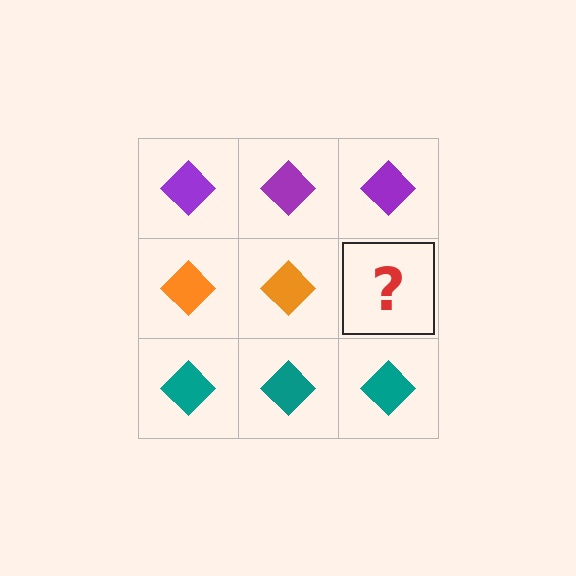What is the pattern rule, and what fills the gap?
The rule is that each row has a consistent color. The gap should be filled with an orange diamond.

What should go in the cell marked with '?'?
The missing cell should contain an orange diamond.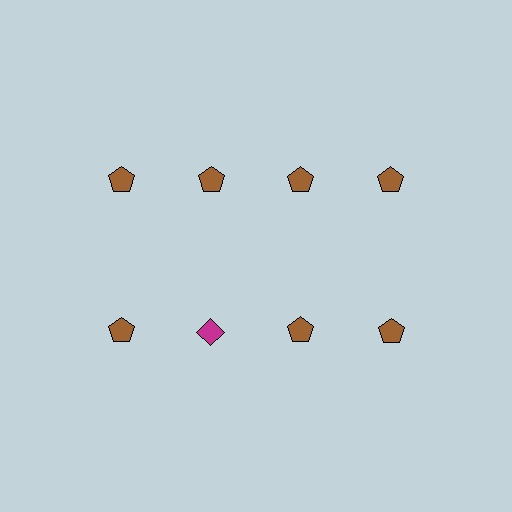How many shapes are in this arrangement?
There are 8 shapes arranged in a grid pattern.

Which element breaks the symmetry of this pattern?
The magenta diamond in the second row, second from left column breaks the symmetry. All other shapes are brown pentagons.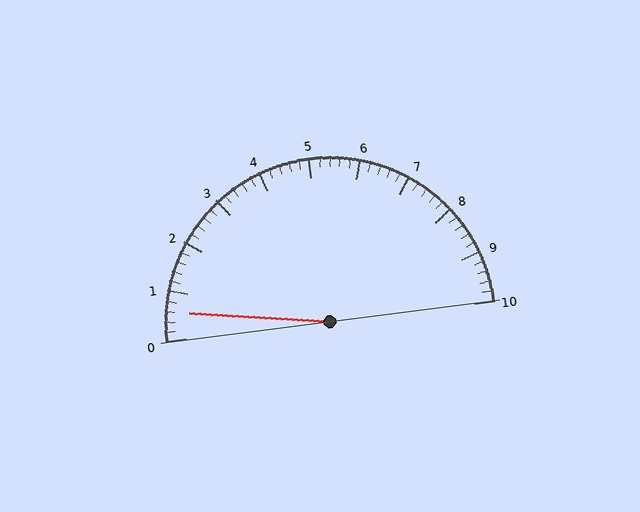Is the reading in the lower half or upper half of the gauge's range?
The reading is in the lower half of the range (0 to 10).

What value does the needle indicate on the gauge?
The needle indicates approximately 0.6.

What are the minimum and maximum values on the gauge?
The gauge ranges from 0 to 10.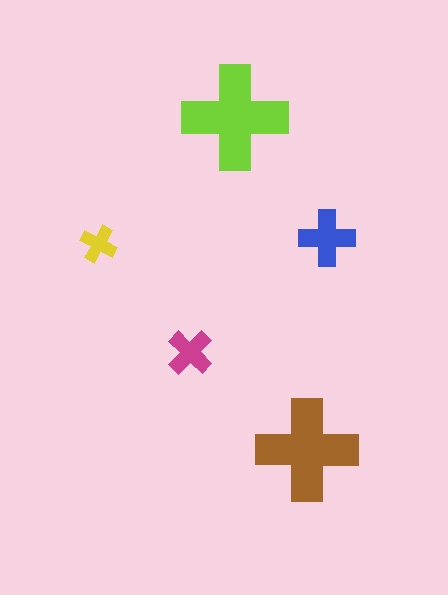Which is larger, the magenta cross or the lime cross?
The lime one.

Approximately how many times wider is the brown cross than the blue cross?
About 2 times wider.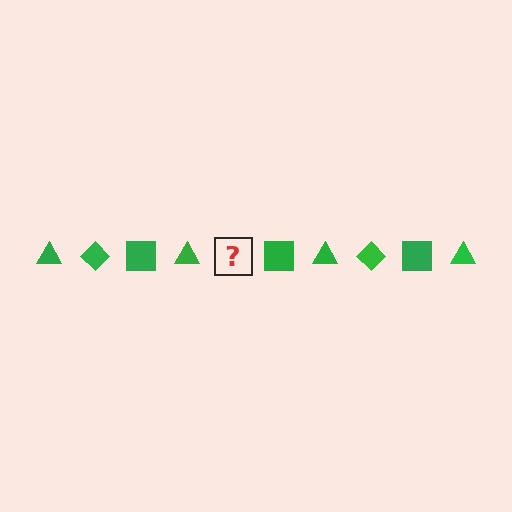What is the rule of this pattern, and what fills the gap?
The rule is that the pattern cycles through triangle, diamond, square shapes in green. The gap should be filled with a green diamond.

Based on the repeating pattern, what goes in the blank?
The blank should be a green diamond.